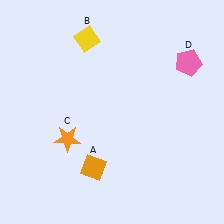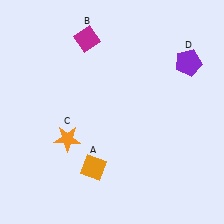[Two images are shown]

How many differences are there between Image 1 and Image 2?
There are 2 differences between the two images.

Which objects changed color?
B changed from yellow to magenta. D changed from pink to purple.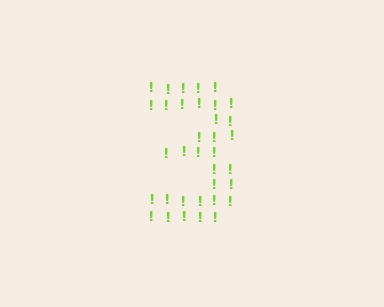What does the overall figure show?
The overall figure shows the digit 3.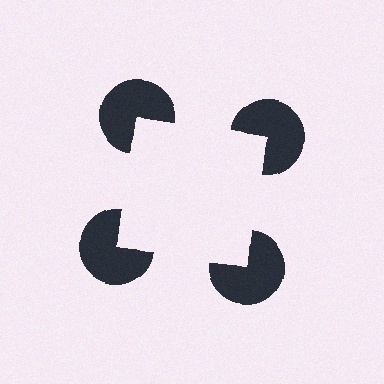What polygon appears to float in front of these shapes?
An illusory square — its edges are inferred from the aligned wedge cuts in the pac-man discs, not physically drawn.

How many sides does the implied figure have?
4 sides.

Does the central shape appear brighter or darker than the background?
It typically appears slightly brighter than the background, even though no actual brightness change is drawn.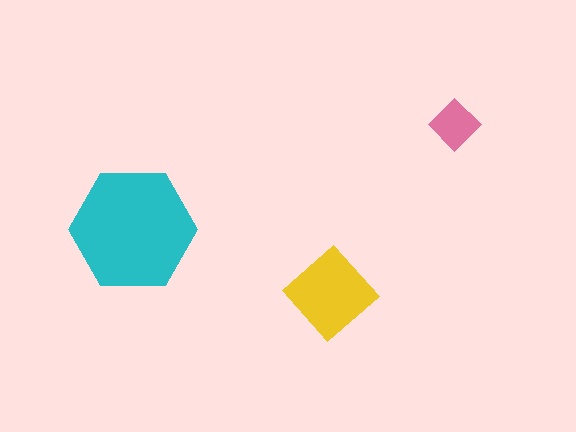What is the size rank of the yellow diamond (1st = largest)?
2nd.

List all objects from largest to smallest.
The cyan hexagon, the yellow diamond, the pink diamond.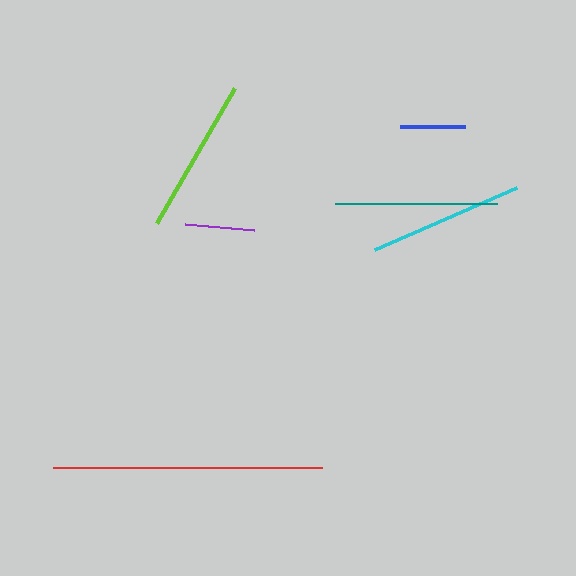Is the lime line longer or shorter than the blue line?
The lime line is longer than the blue line.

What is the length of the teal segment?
The teal segment is approximately 162 pixels long.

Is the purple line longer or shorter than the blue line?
The purple line is longer than the blue line.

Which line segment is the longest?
The red line is the longest at approximately 269 pixels.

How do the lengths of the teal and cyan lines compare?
The teal and cyan lines are approximately the same length.